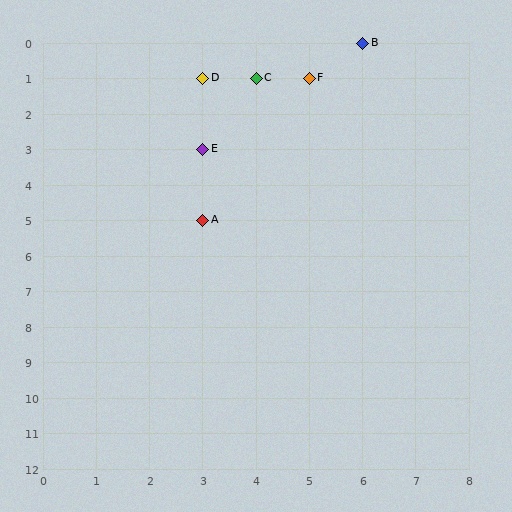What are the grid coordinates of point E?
Point E is at grid coordinates (3, 3).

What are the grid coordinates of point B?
Point B is at grid coordinates (6, 0).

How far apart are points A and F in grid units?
Points A and F are 2 columns and 4 rows apart (about 4.5 grid units diagonally).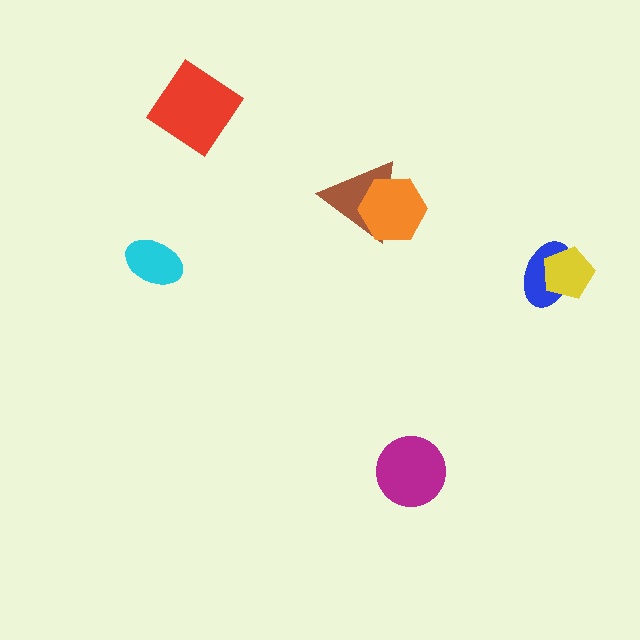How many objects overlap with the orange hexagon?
1 object overlaps with the orange hexagon.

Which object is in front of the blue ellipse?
The yellow pentagon is in front of the blue ellipse.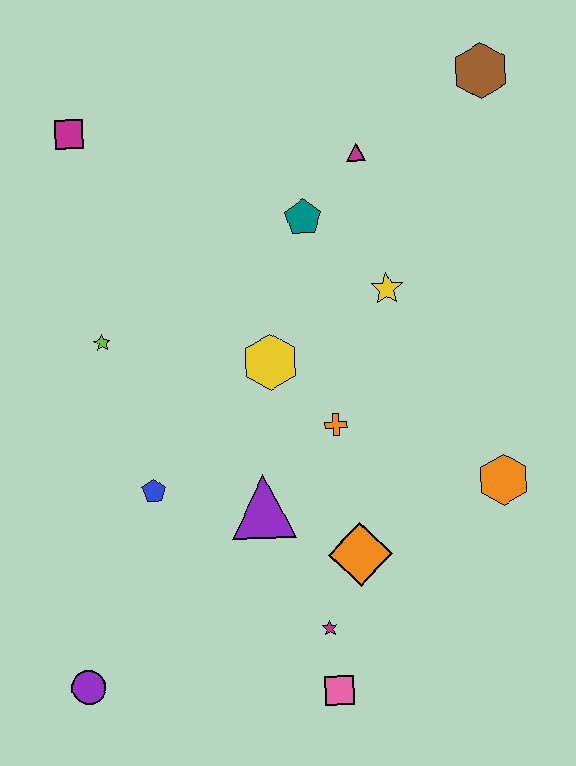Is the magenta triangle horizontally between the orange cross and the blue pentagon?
No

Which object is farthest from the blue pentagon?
The brown hexagon is farthest from the blue pentagon.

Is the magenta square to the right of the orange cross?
No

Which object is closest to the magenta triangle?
The teal pentagon is closest to the magenta triangle.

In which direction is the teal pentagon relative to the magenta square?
The teal pentagon is to the right of the magenta square.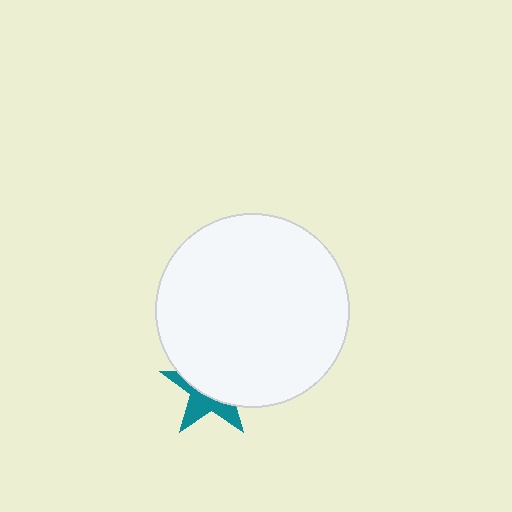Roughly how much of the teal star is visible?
A small part of it is visible (roughly 41%).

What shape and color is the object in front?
The object in front is a white circle.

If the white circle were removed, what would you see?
You would see the complete teal star.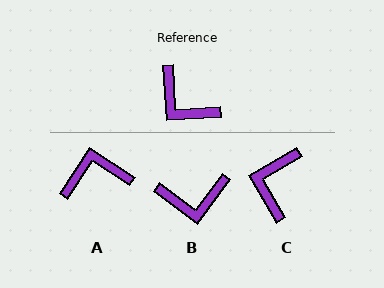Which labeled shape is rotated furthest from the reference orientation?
A, about 127 degrees away.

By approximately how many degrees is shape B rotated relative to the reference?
Approximately 50 degrees counter-clockwise.